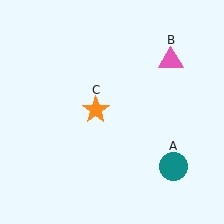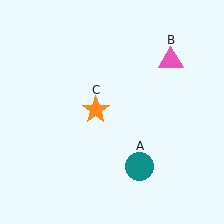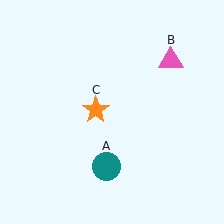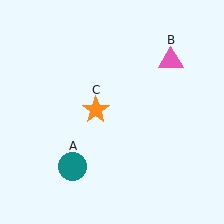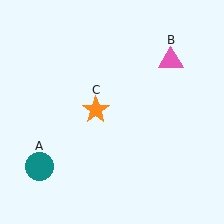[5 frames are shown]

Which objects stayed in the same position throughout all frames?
Pink triangle (object B) and orange star (object C) remained stationary.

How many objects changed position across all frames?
1 object changed position: teal circle (object A).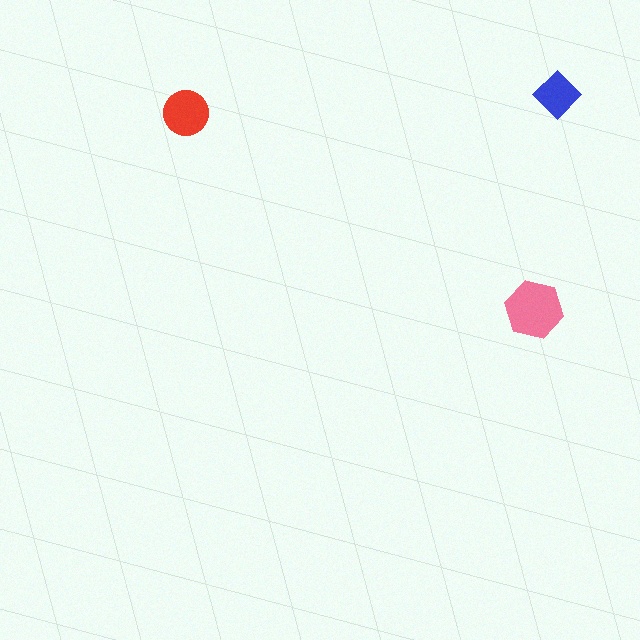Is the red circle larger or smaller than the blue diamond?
Larger.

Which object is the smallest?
The blue diamond.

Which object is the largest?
The pink hexagon.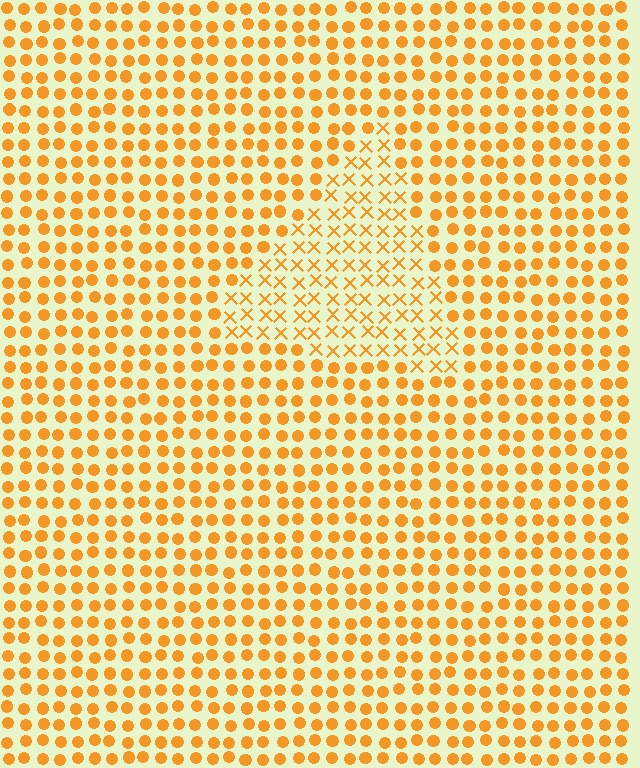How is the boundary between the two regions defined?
The boundary is defined by a change in element shape: X marks inside vs. circles outside. All elements share the same color and spacing.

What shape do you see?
I see a triangle.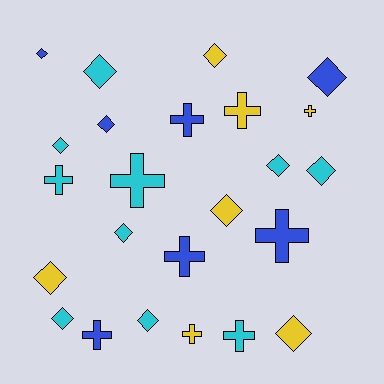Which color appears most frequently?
Cyan, with 10 objects.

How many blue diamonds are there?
There are 3 blue diamonds.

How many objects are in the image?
There are 24 objects.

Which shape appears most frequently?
Diamond, with 14 objects.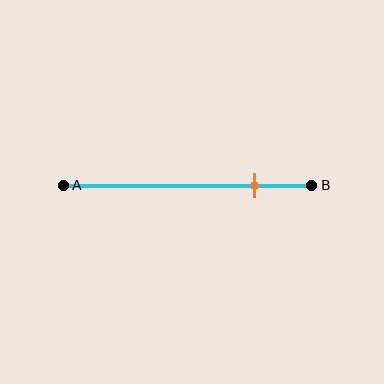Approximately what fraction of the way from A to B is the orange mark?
The orange mark is approximately 75% of the way from A to B.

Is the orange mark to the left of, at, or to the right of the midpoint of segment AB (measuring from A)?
The orange mark is to the right of the midpoint of segment AB.